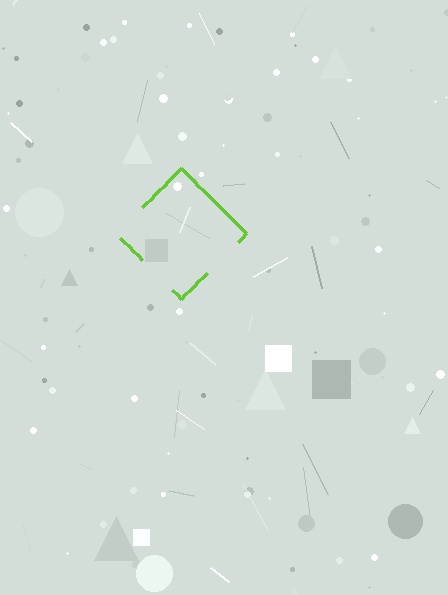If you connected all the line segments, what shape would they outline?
They would outline a diamond.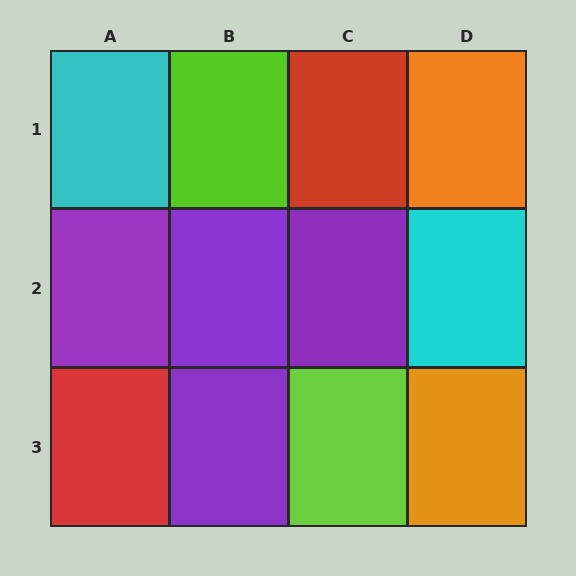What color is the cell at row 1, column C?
Red.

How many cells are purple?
4 cells are purple.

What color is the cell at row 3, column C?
Lime.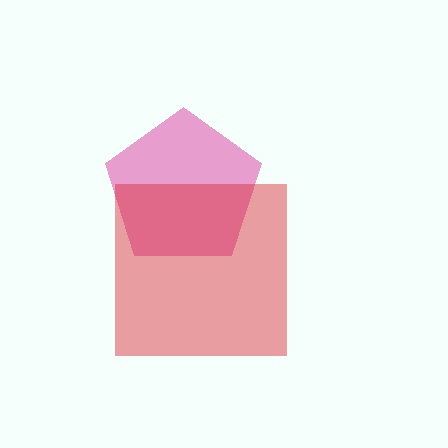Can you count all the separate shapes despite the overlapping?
Yes, there are 2 separate shapes.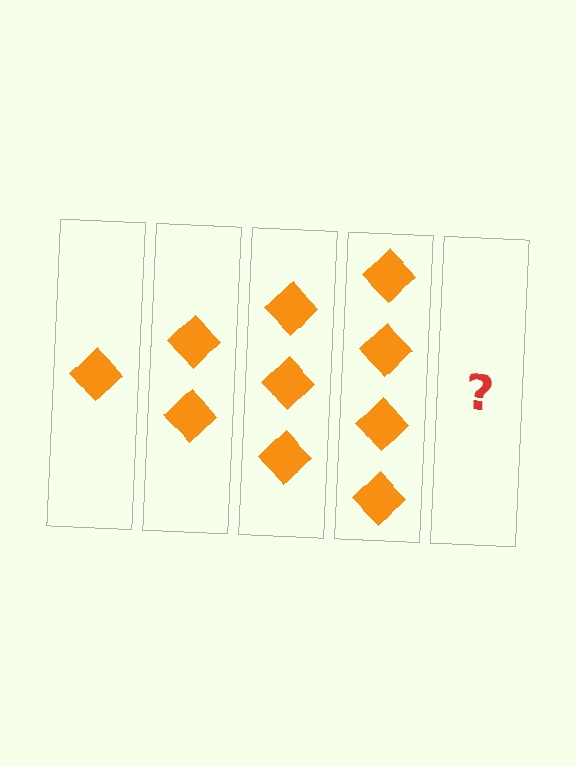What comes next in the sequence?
The next element should be 5 diamonds.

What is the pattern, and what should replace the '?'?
The pattern is that each step adds one more diamond. The '?' should be 5 diamonds.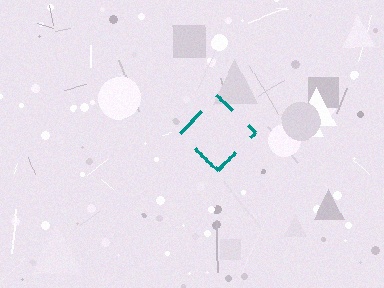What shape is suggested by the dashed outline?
The dashed outline suggests a diamond.